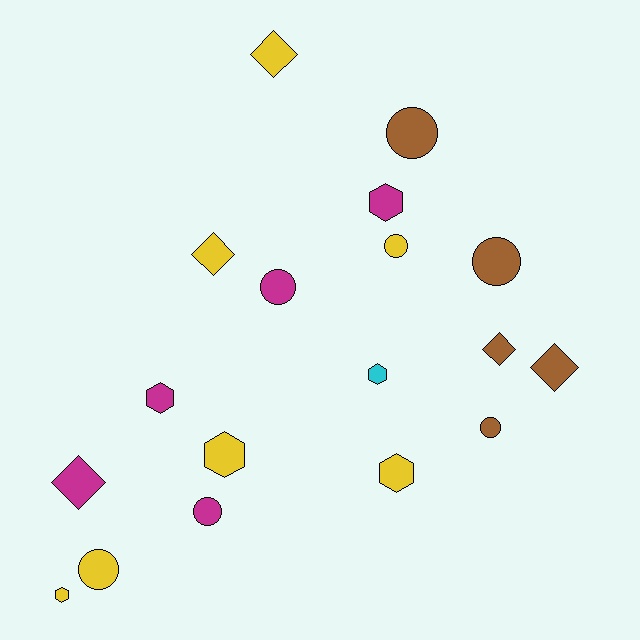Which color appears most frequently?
Yellow, with 7 objects.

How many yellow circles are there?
There are 2 yellow circles.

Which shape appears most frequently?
Circle, with 7 objects.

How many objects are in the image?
There are 18 objects.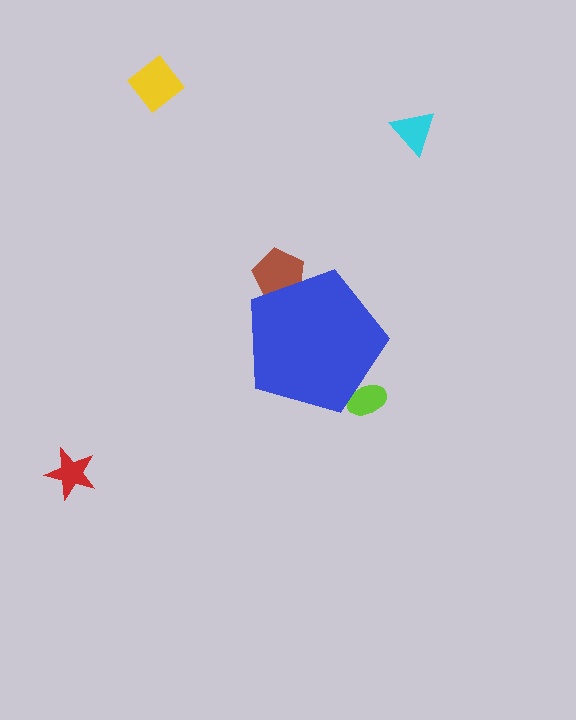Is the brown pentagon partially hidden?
Yes, the brown pentagon is partially hidden behind the blue pentagon.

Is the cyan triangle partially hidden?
No, the cyan triangle is fully visible.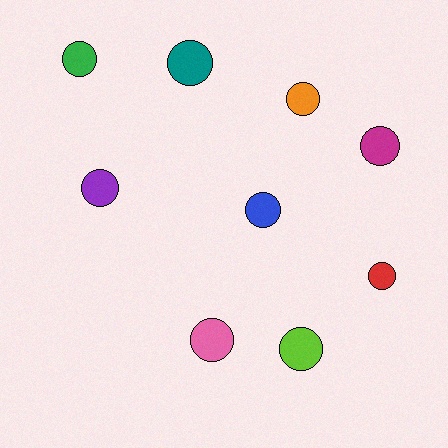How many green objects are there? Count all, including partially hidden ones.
There is 1 green object.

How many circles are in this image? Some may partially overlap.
There are 9 circles.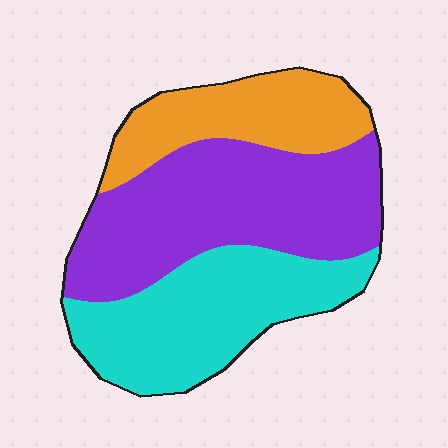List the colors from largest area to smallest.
From largest to smallest: purple, cyan, orange.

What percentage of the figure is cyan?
Cyan takes up between a third and a half of the figure.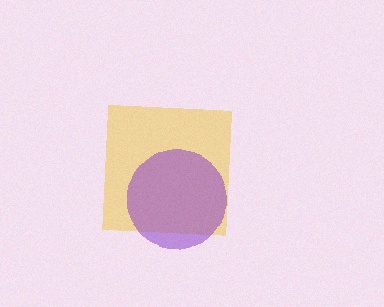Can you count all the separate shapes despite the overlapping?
Yes, there are 2 separate shapes.